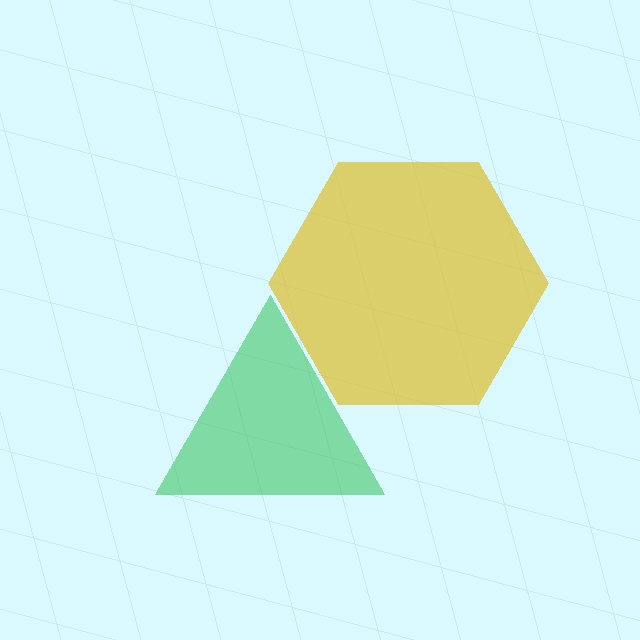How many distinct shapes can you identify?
There are 2 distinct shapes: a yellow hexagon, a green triangle.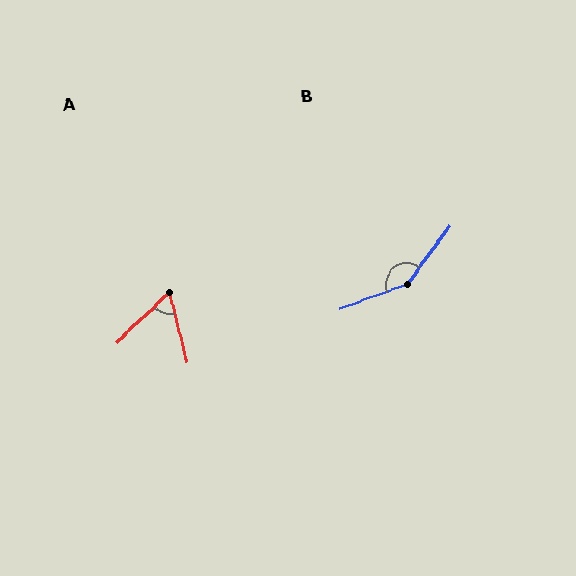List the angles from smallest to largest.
A (61°), B (146°).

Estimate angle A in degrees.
Approximately 61 degrees.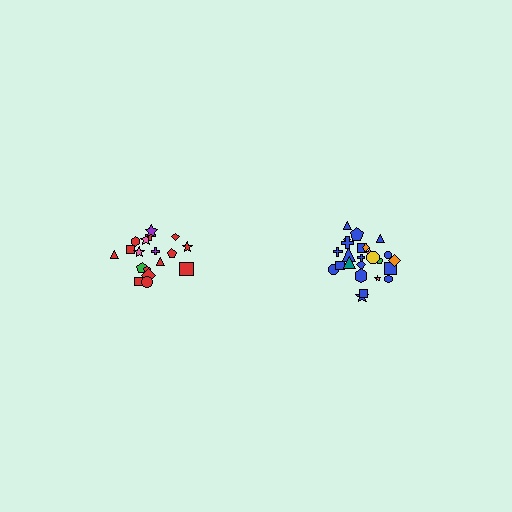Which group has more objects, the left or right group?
The right group.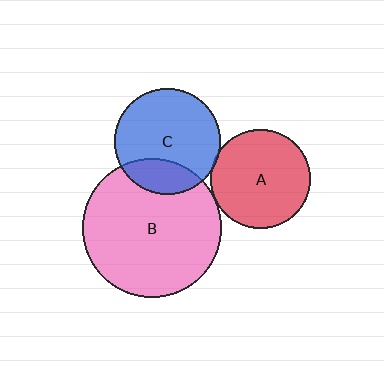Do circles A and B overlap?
Yes.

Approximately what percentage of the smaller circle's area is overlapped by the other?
Approximately 5%.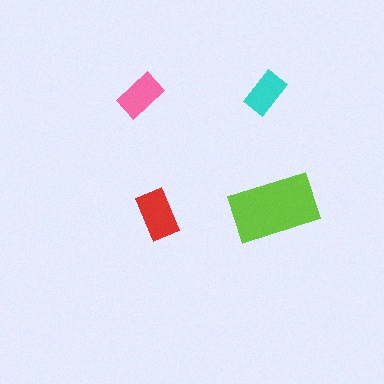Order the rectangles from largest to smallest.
the lime one, the red one, the pink one, the cyan one.